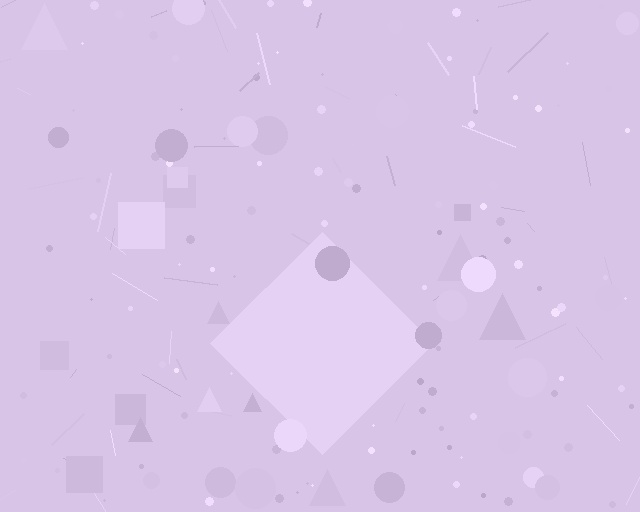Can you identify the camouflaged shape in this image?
The camouflaged shape is a diamond.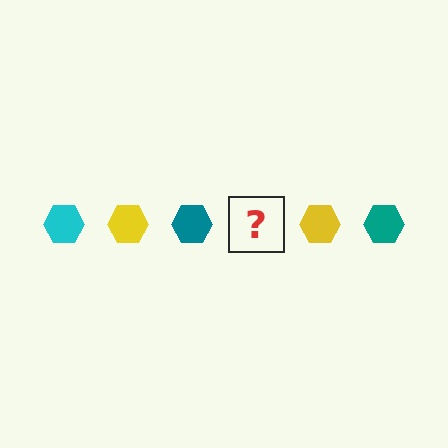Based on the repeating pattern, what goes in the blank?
The blank should be a cyan hexagon.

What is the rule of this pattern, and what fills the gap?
The rule is that the pattern cycles through cyan, yellow, teal hexagons. The gap should be filled with a cyan hexagon.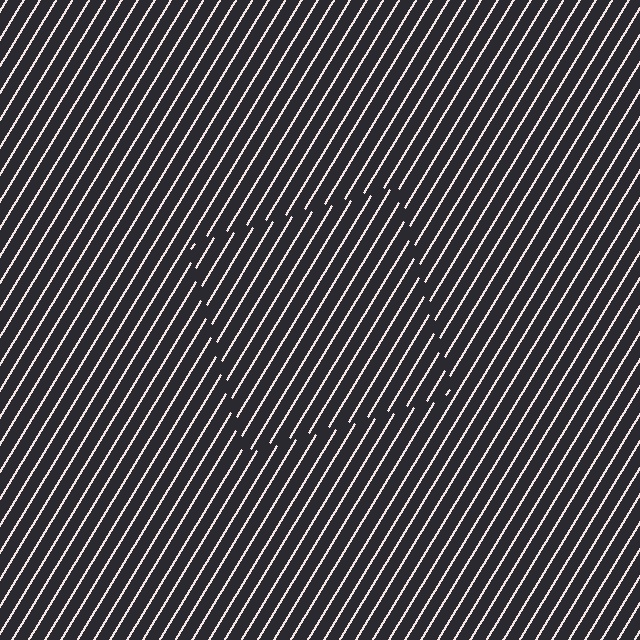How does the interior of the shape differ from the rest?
The interior of the shape contains the same grating, shifted by half a period — the contour is defined by the phase discontinuity where line-ends from the inner and outer gratings abut.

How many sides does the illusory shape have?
4 sides — the line-ends trace a square.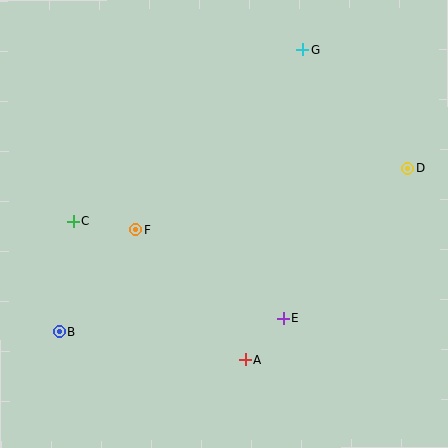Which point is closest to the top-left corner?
Point C is closest to the top-left corner.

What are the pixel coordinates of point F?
Point F is at (136, 230).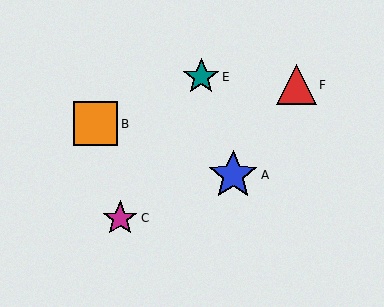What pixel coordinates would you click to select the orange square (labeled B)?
Click at (95, 124) to select the orange square B.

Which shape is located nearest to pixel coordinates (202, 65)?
The teal star (labeled E) at (201, 77) is nearest to that location.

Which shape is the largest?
The blue star (labeled A) is the largest.